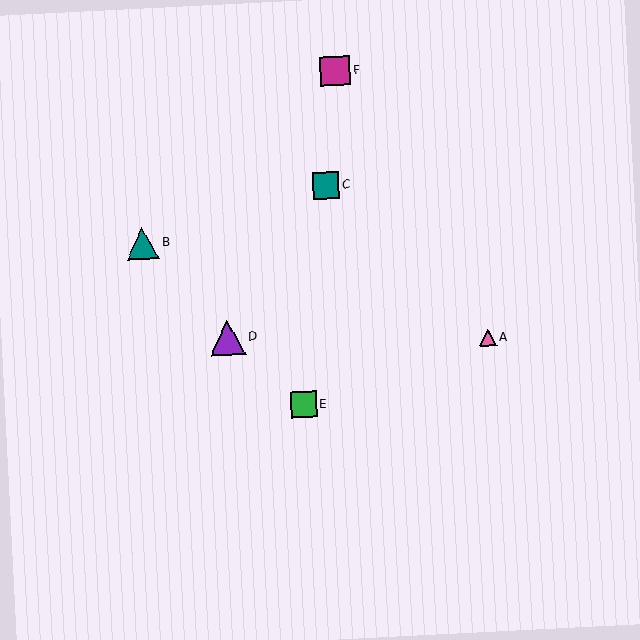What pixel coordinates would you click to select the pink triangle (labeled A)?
Click at (488, 338) to select the pink triangle A.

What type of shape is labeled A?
Shape A is a pink triangle.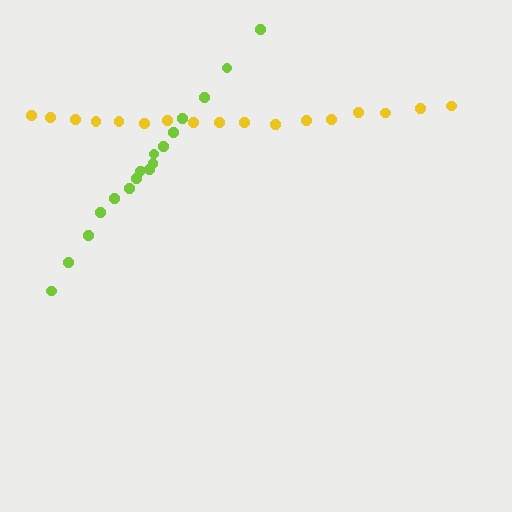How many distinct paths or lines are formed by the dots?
There are 2 distinct paths.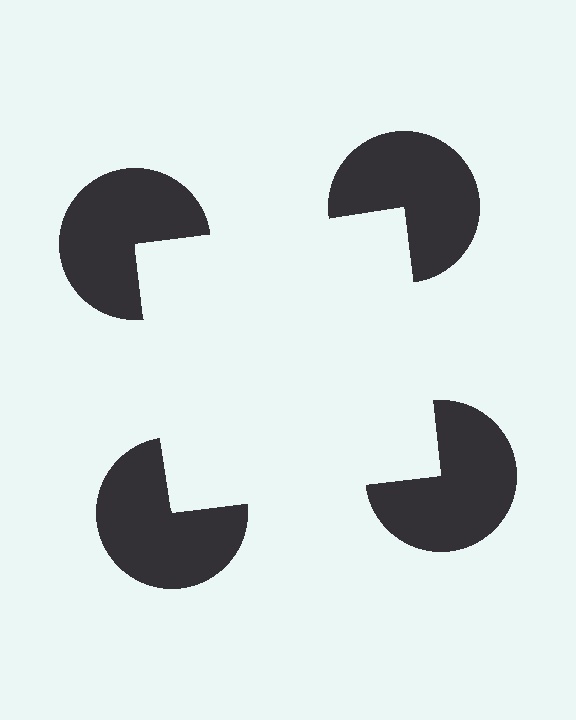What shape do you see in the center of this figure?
An illusory square — its edges are inferred from the aligned wedge cuts in the pac-man discs, not physically drawn.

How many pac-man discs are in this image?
There are 4 — one at each vertex of the illusory square.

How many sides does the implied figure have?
4 sides.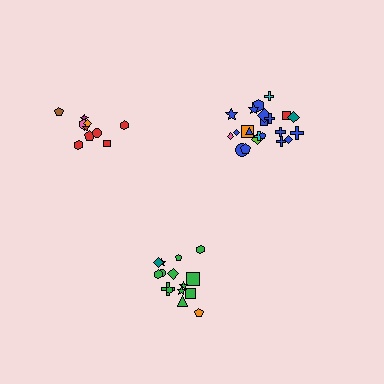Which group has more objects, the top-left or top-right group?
The top-right group.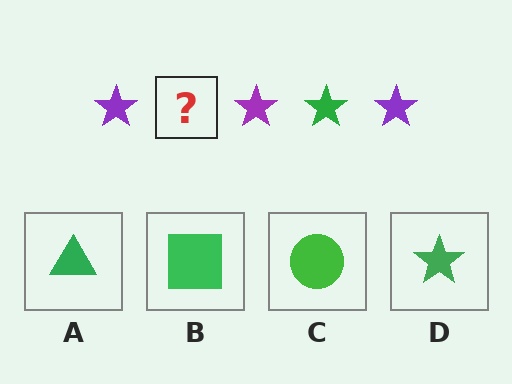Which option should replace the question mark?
Option D.